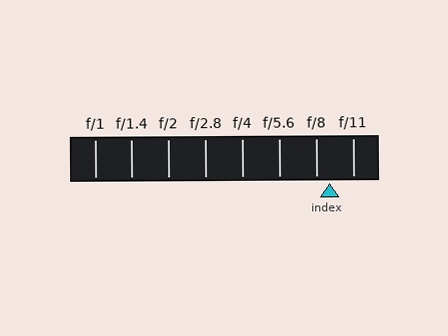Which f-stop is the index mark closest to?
The index mark is closest to f/8.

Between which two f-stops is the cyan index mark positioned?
The index mark is between f/8 and f/11.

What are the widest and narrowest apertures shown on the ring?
The widest aperture shown is f/1 and the narrowest is f/11.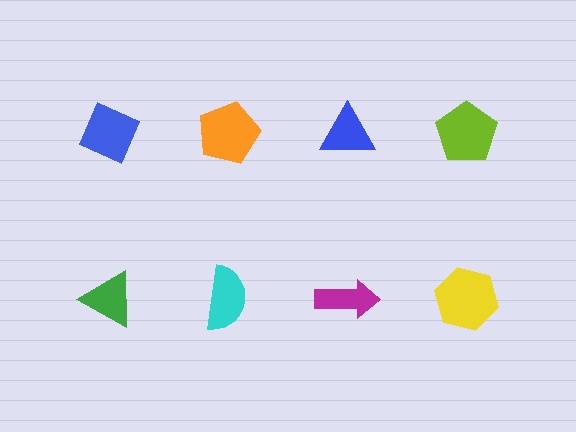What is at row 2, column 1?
A green triangle.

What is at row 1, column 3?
A blue triangle.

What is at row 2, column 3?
A magenta arrow.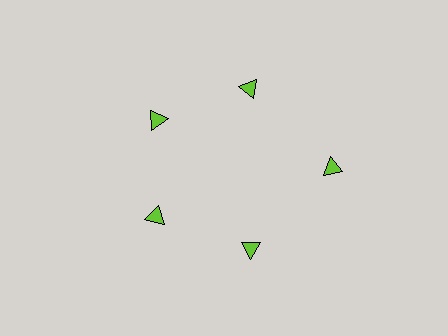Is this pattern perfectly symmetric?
No. The 5 lime triangles are arranged in a ring, but one element near the 3 o'clock position is pushed outward from the center, breaking the 5-fold rotational symmetry.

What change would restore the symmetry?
The symmetry would be restored by moving it inward, back onto the ring so that all 5 triangles sit at equal angles and equal distance from the center.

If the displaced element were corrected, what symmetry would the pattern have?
It would have 5-fold rotational symmetry — the pattern would map onto itself every 72 degrees.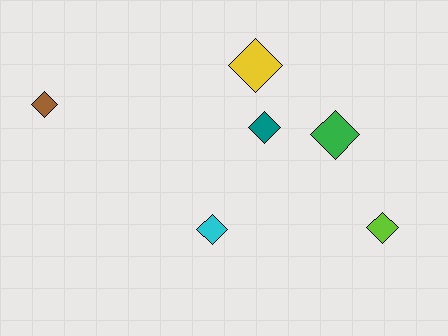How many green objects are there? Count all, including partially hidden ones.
There is 1 green object.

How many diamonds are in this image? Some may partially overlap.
There are 6 diamonds.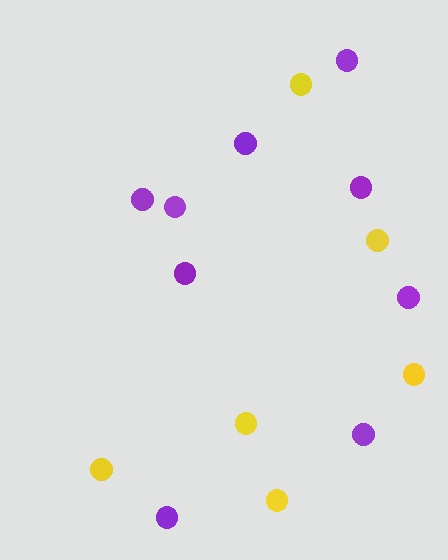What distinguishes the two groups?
There are 2 groups: one group of purple circles (9) and one group of yellow circles (6).